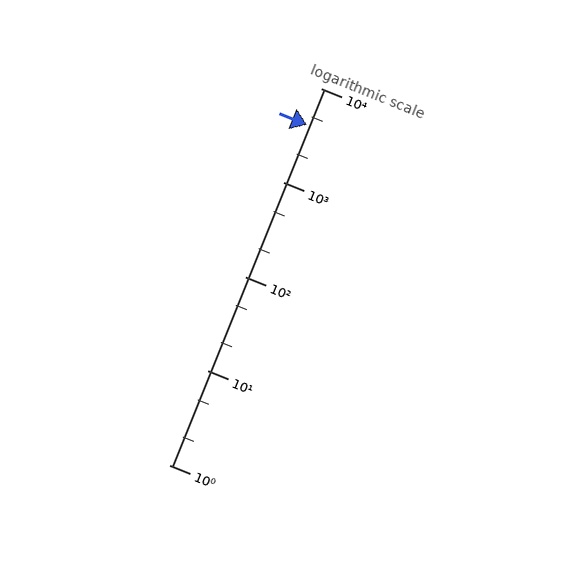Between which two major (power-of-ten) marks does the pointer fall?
The pointer is between 1000 and 10000.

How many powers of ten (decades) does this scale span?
The scale spans 4 decades, from 1 to 10000.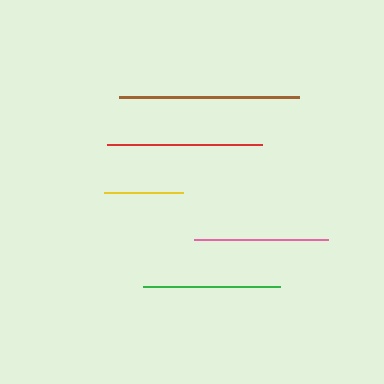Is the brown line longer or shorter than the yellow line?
The brown line is longer than the yellow line.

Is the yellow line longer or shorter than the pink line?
The pink line is longer than the yellow line.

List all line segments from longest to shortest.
From longest to shortest: brown, red, green, pink, yellow.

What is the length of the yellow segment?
The yellow segment is approximately 79 pixels long.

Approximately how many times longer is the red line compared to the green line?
The red line is approximately 1.1 times the length of the green line.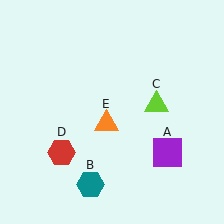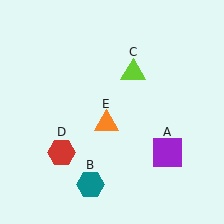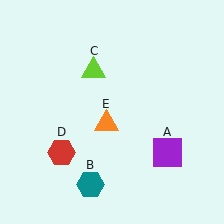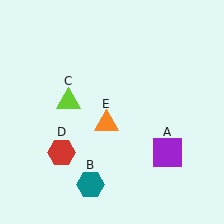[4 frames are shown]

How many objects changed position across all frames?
1 object changed position: lime triangle (object C).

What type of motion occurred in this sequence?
The lime triangle (object C) rotated counterclockwise around the center of the scene.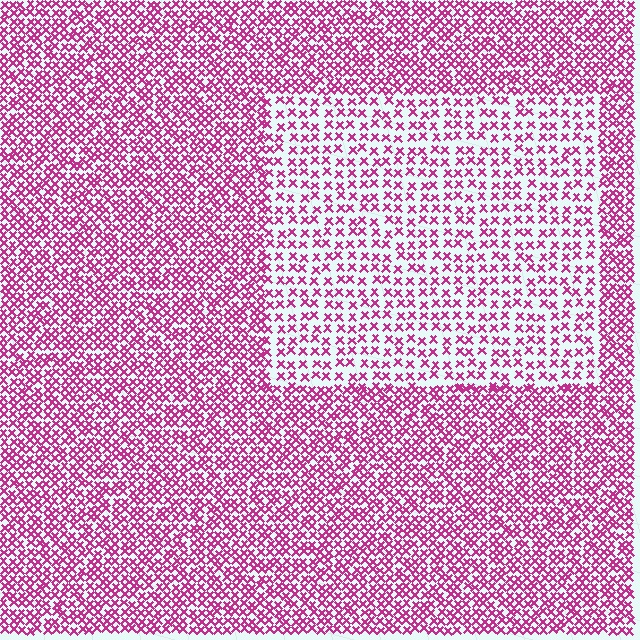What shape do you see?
I see a rectangle.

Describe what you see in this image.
The image contains small magenta elements arranged at two different densities. A rectangle-shaped region is visible where the elements are less densely packed than the surrounding area.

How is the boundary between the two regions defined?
The boundary is defined by a change in element density (approximately 1.9x ratio). All elements are the same color, size, and shape.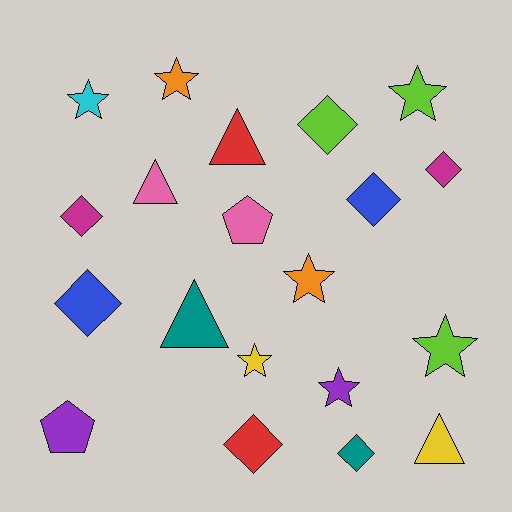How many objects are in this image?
There are 20 objects.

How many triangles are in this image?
There are 4 triangles.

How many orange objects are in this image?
There are 2 orange objects.